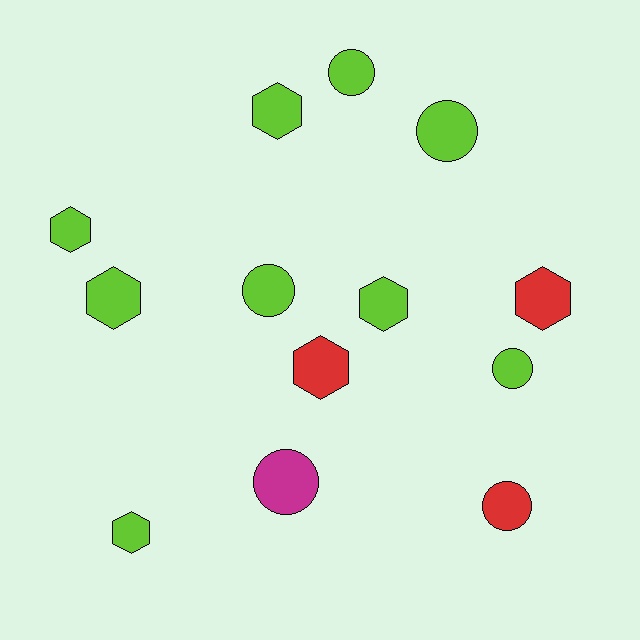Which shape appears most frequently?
Hexagon, with 7 objects.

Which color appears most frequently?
Lime, with 9 objects.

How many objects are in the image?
There are 13 objects.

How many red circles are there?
There is 1 red circle.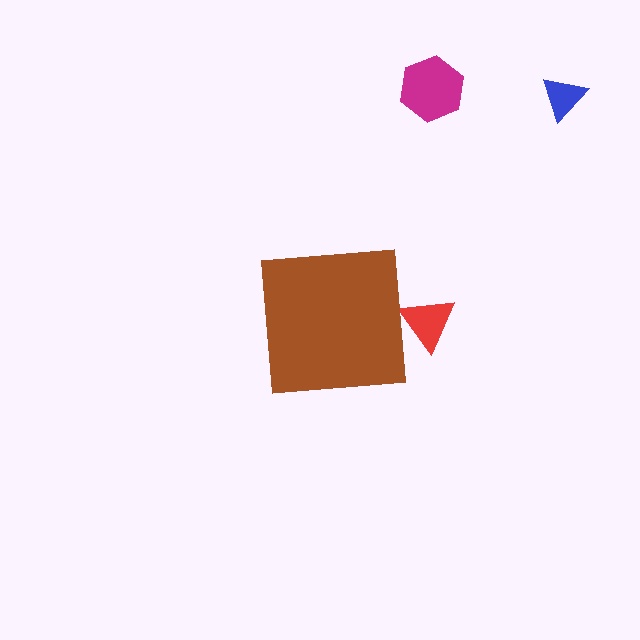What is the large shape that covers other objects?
A brown square.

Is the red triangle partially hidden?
Yes, the red triangle is partially hidden behind the brown square.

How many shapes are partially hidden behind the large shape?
1 shape is partially hidden.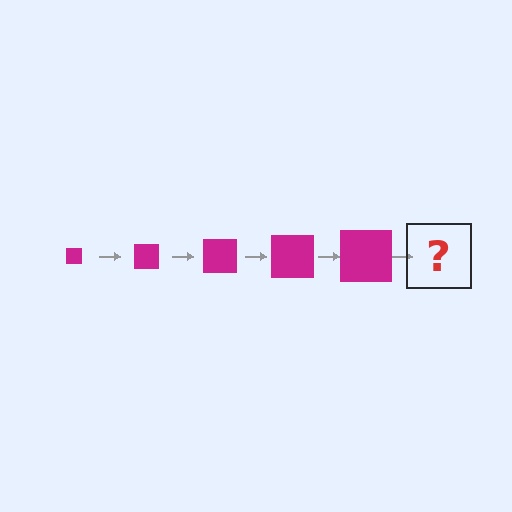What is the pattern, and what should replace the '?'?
The pattern is that the square gets progressively larger each step. The '?' should be a magenta square, larger than the previous one.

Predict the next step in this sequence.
The next step is a magenta square, larger than the previous one.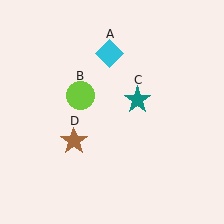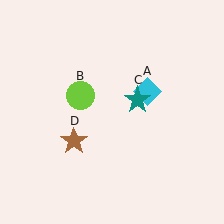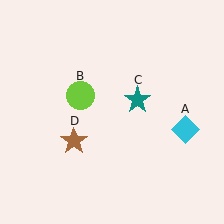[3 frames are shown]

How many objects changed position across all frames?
1 object changed position: cyan diamond (object A).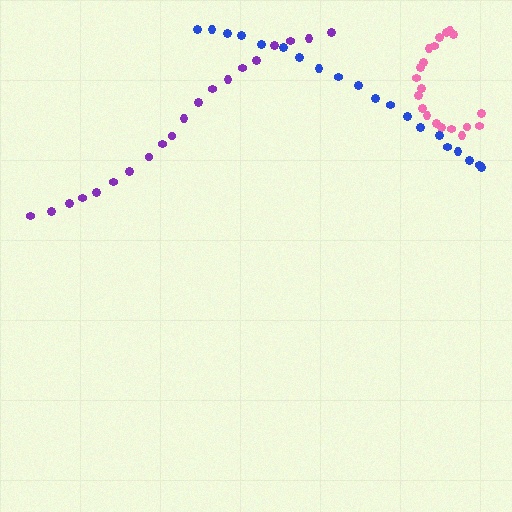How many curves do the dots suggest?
There are 3 distinct paths.